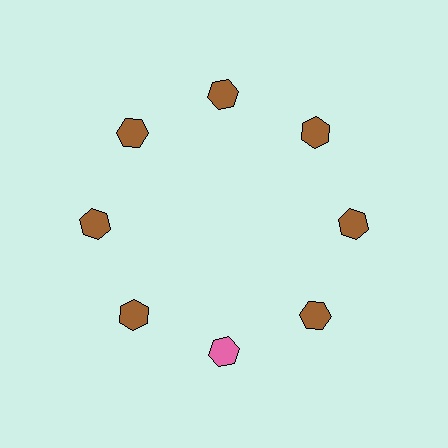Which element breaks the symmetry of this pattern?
The pink hexagon at roughly the 6 o'clock position breaks the symmetry. All other shapes are brown hexagons.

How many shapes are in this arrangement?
There are 8 shapes arranged in a ring pattern.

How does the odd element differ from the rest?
It has a different color: pink instead of brown.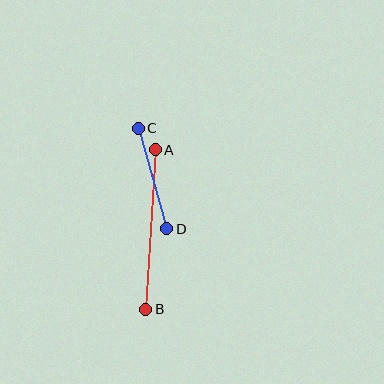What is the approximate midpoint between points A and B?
The midpoint is at approximately (150, 230) pixels.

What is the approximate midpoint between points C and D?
The midpoint is at approximately (153, 179) pixels.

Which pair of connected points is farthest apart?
Points A and B are farthest apart.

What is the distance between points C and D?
The distance is approximately 104 pixels.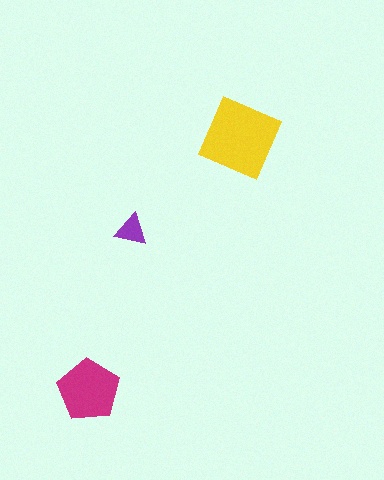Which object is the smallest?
The purple triangle.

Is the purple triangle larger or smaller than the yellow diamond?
Smaller.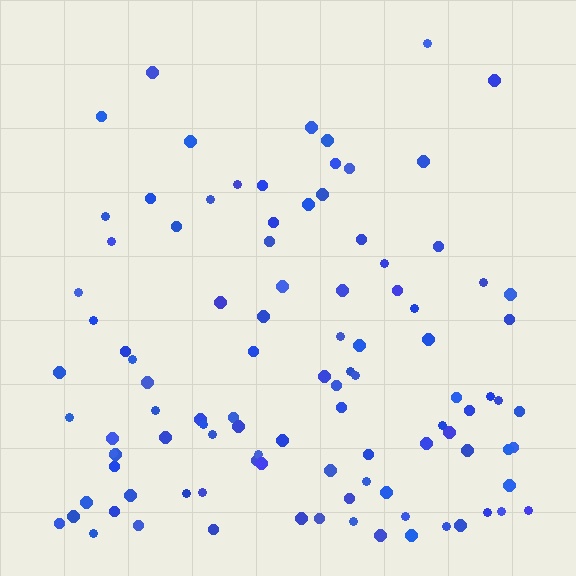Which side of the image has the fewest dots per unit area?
The top.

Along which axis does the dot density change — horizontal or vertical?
Vertical.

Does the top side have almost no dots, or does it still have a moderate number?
Still a moderate number, just noticeably fewer than the bottom.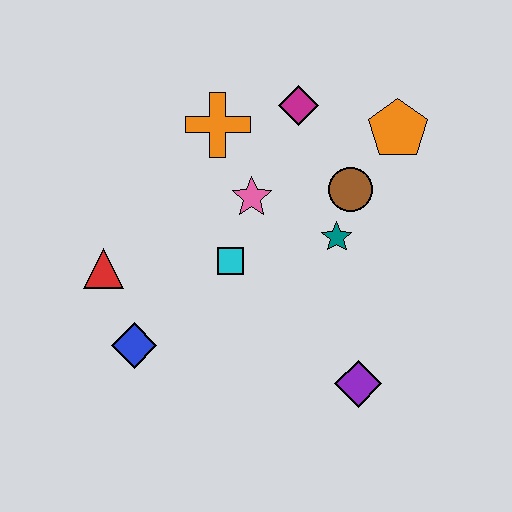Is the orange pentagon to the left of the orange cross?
No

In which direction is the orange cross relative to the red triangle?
The orange cross is above the red triangle.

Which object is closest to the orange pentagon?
The brown circle is closest to the orange pentagon.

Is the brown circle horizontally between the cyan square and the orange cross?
No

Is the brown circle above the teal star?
Yes